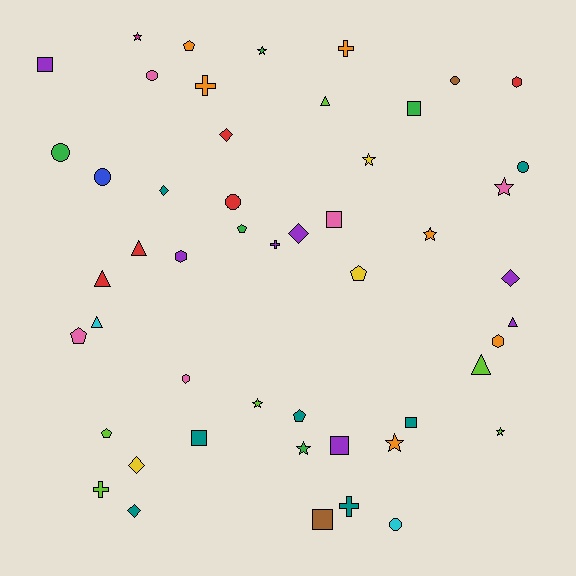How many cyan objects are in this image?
There are 2 cyan objects.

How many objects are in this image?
There are 50 objects.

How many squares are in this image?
There are 7 squares.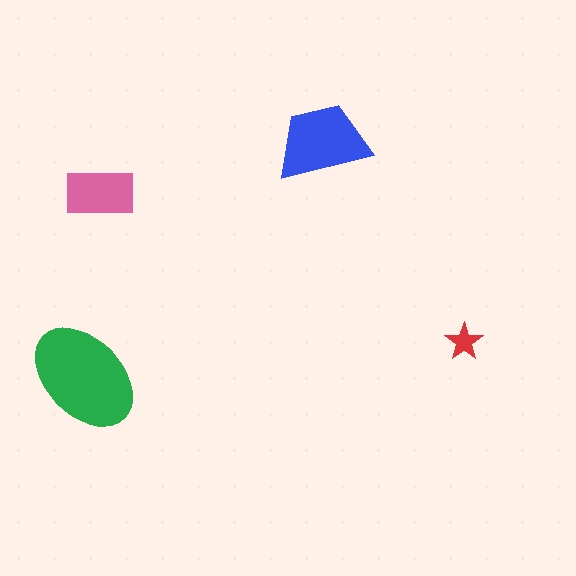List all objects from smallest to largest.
The red star, the pink rectangle, the blue trapezoid, the green ellipse.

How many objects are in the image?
There are 4 objects in the image.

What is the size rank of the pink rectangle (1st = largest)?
3rd.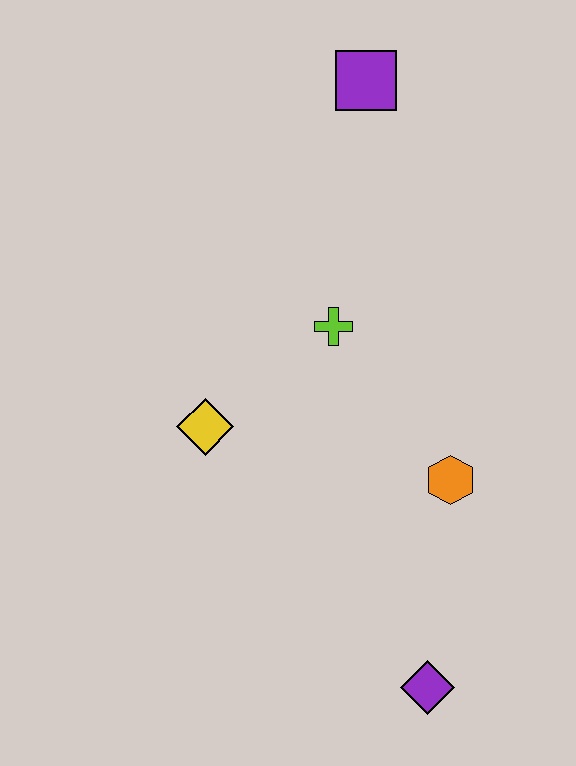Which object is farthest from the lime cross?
The purple diamond is farthest from the lime cross.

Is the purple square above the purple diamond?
Yes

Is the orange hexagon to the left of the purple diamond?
No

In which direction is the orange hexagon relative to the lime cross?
The orange hexagon is below the lime cross.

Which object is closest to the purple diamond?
The orange hexagon is closest to the purple diamond.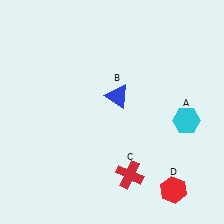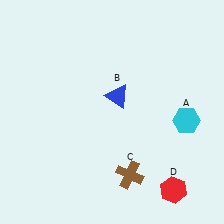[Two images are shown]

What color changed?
The cross (C) changed from red in Image 1 to brown in Image 2.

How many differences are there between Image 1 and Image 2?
There is 1 difference between the two images.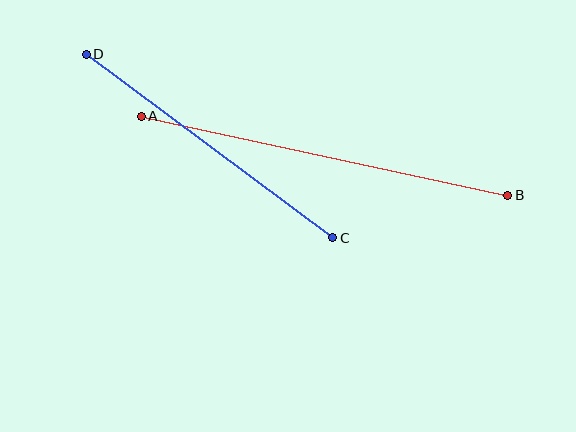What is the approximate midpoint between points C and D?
The midpoint is at approximately (210, 146) pixels.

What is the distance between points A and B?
The distance is approximately 375 pixels.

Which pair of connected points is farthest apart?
Points A and B are farthest apart.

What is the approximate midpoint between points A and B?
The midpoint is at approximately (324, 156) pixels.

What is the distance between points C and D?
The distance is approximately 307 pixels.